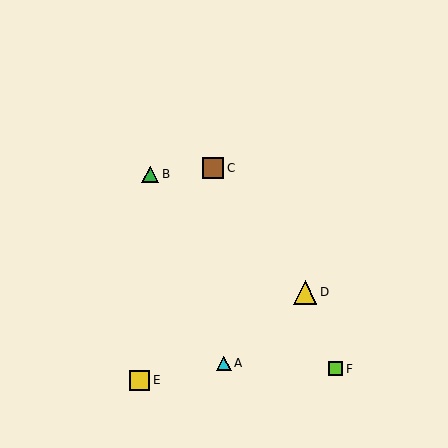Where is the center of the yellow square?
The center of the yellow square is at (139, 380).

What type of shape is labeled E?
Shape E is a yellow square.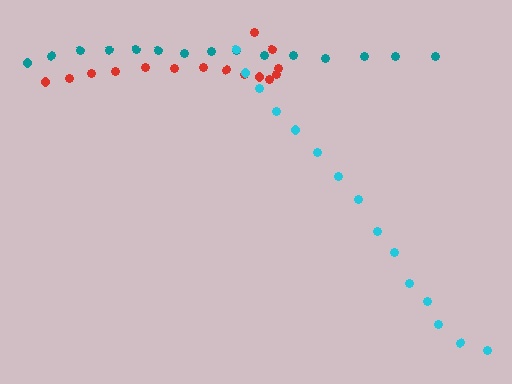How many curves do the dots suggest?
There are 3 distinct paths.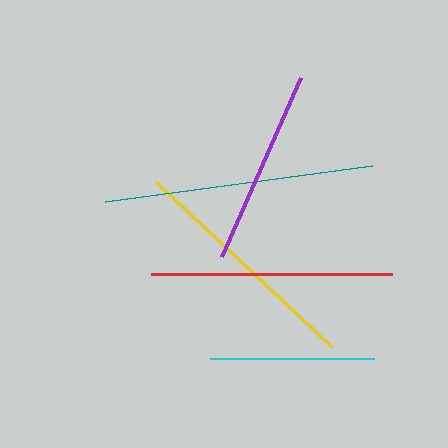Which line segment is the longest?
The teal line is the longest at approximately 269 pixels.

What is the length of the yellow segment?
The yellow segment is approximately 241 pixels long.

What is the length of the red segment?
The red segment is approximately 242 pixels long.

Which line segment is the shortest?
The cyan line is the shortest at approximately 164 pixels.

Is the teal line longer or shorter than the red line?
The teal line is longer than the red line.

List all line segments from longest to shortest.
From longest to shortest: teal, red, yellow, purple, cyan.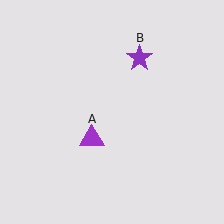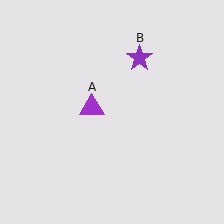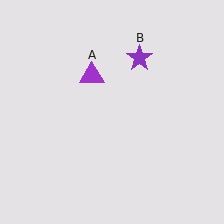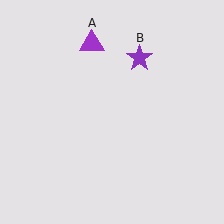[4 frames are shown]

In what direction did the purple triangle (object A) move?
The purple triangle (object A) moved up.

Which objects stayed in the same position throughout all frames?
Purple star (object B) remained stationary.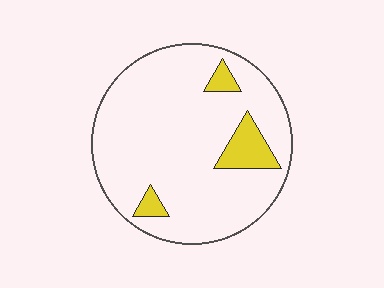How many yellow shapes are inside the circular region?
3.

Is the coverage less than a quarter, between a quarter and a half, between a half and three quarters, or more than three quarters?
Less than a quarter.